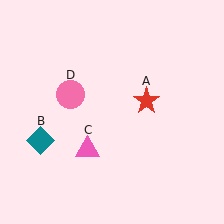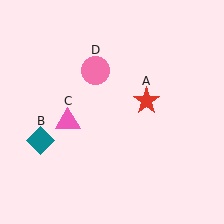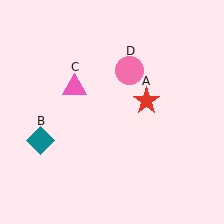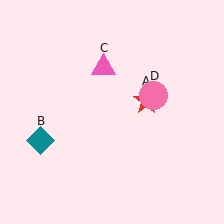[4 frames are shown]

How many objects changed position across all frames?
2 objects changed position: pink triangle (object C), pink circle (object D).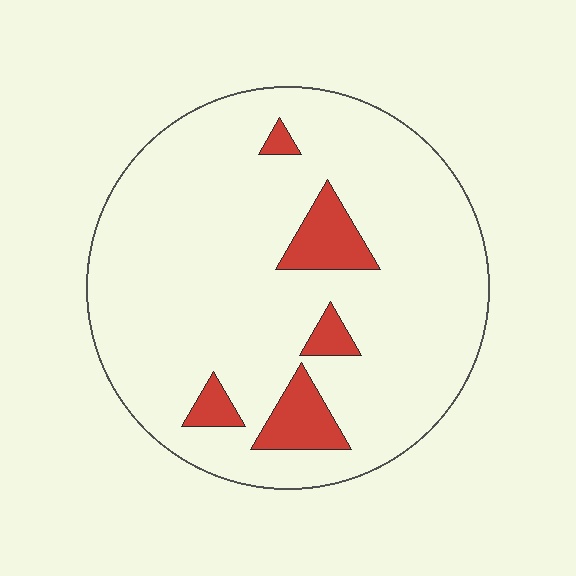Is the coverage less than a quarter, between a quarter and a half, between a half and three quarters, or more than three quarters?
Less than a quarter.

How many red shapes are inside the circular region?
5.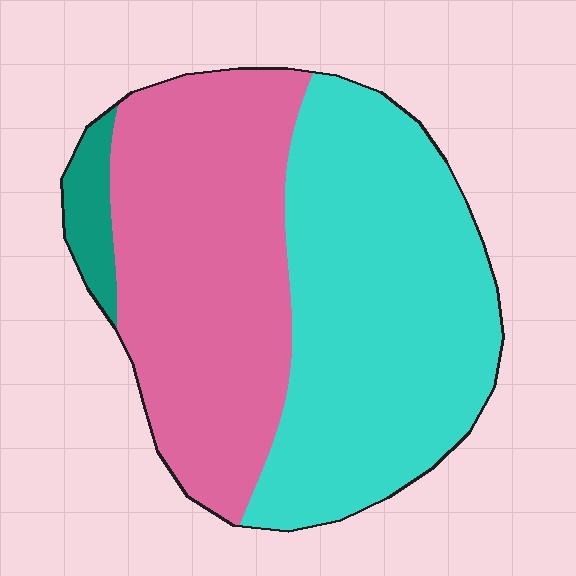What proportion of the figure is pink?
Pink covers around 45% of the figure.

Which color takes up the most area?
Cyan, at roughly 50%.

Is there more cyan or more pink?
Cyan.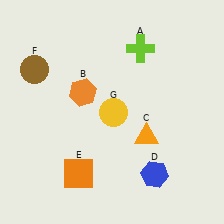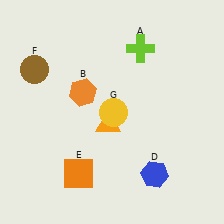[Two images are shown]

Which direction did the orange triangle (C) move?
The orange triangle (C) moved left.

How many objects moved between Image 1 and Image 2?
1 object moved between the two images.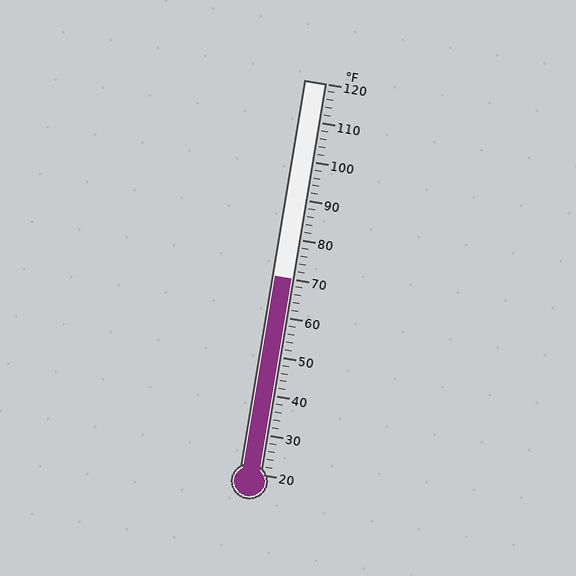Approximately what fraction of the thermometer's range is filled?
The thermometer is filled to approximately 50% of its range.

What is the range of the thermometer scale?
The thermometer scale ranges from 20°F to 120°F.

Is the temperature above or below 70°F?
The temperature is at 70°F.